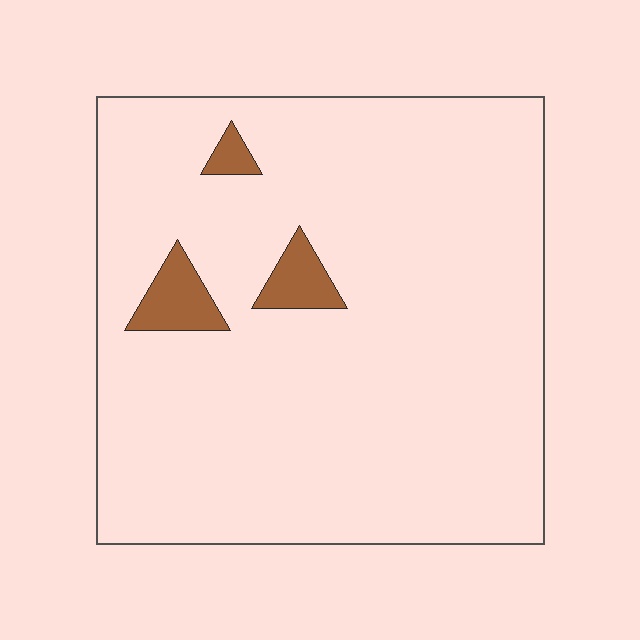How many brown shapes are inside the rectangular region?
3.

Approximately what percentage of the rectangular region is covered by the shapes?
Approximately 5%.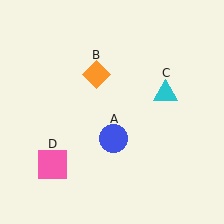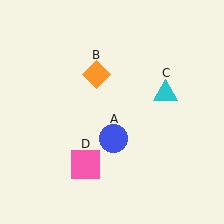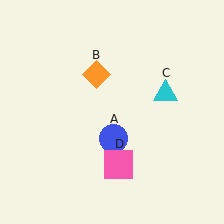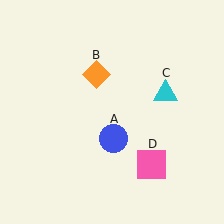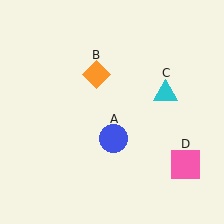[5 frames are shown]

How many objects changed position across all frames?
1 object changed position: pink square (object D).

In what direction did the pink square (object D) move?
The pink square (object D) moved right.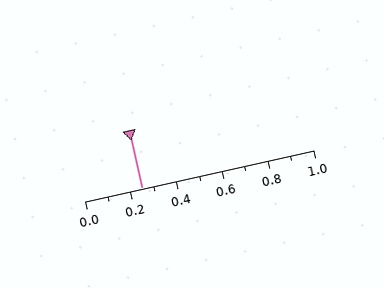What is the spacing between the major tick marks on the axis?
The major ticks are spaced 0.2 apart.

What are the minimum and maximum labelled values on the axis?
The axis runs from 0.0 to 1.0.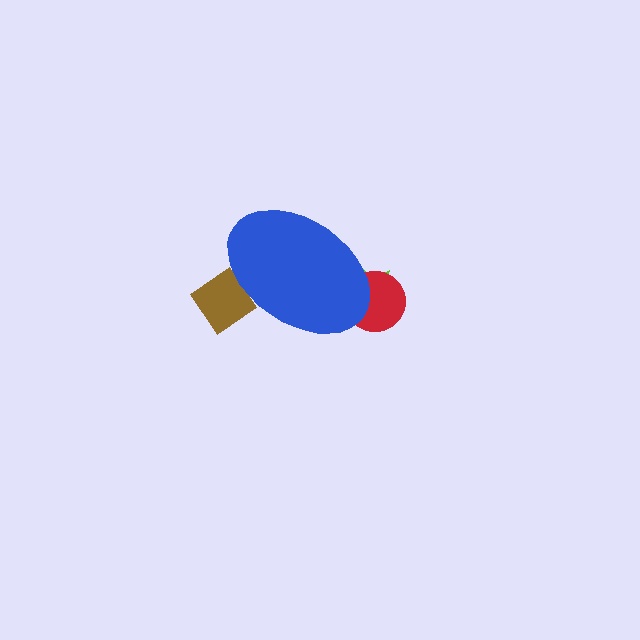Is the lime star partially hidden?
Yes, the lime star is partially hidden behind the blue ellipse.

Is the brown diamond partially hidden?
Yes, the brown diamond is partially hidden behind the blue ellipse.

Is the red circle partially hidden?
Yes, the red circle is partially hidden behind the blue ellipse.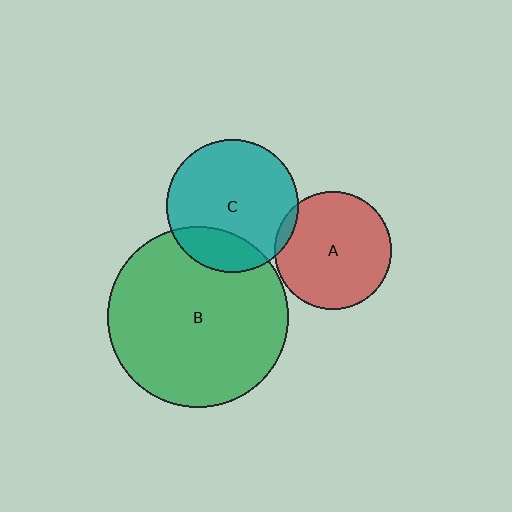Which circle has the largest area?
Circle B (green).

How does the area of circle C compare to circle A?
Approximately 1.3 times.